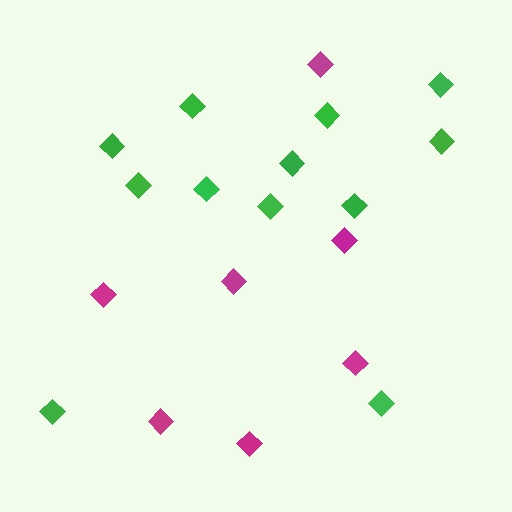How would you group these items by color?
There are 2 groups: one group of green diamonds (12) and one group of magenta diamonds (7).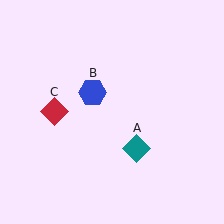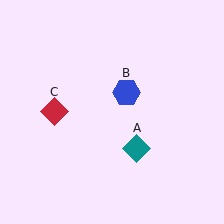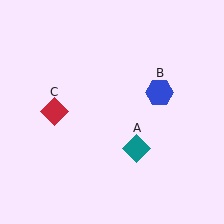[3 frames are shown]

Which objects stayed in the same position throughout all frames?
Teal diamond (object A) and red diamond (object C) remained stationary.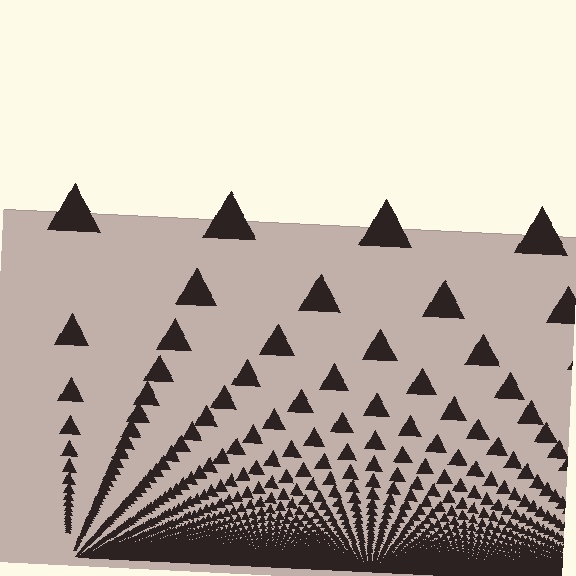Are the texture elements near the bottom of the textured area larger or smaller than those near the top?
Smaller. The gradient is inverted — elements near the bottom are smaller and denser.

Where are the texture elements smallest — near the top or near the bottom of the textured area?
Near the bottom.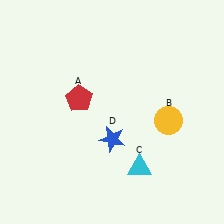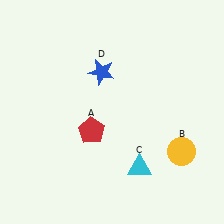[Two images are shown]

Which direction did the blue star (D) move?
The blue star (D) moved up.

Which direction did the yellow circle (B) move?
The yellow circle (B) moved down.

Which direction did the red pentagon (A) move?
The red pentagon (A) moved down.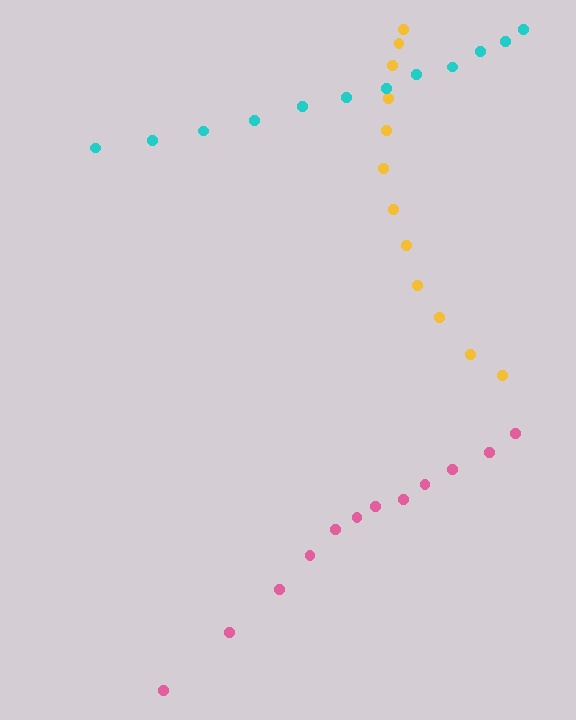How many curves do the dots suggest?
There are 3 distinct paths.